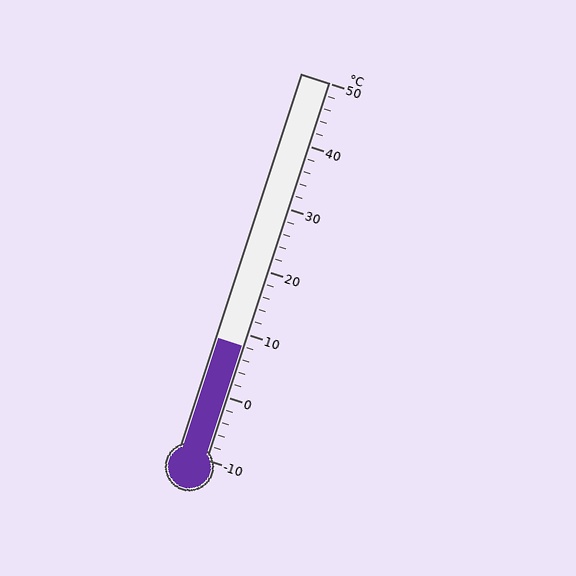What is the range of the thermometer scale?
The thermometer scale ranges from -10°C to 50°C.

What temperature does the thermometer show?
The thermometer shows approximately 8°C.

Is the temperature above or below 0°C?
The temperature is above 0°C.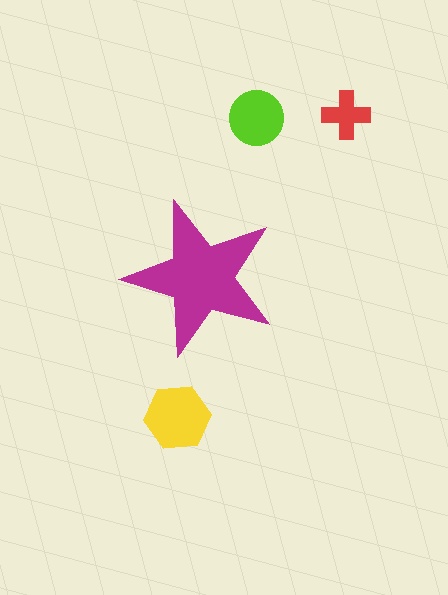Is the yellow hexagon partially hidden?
No, the yellow hexagon is fully visible.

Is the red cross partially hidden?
No, the red cross is fully visible.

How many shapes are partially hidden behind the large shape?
0 shapes are partially hidden.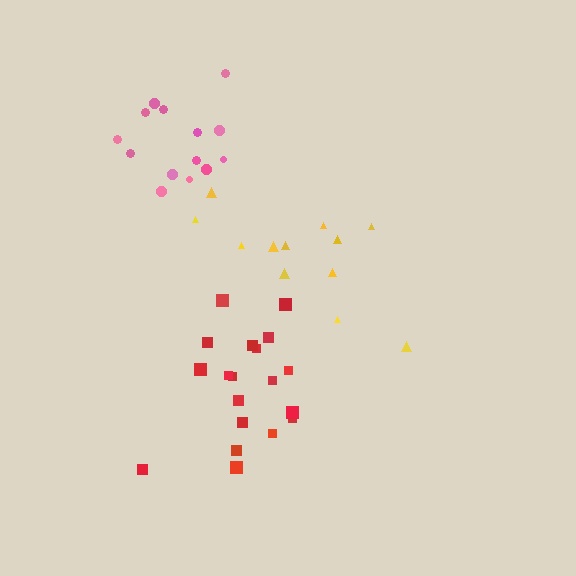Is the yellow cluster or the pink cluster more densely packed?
Pink.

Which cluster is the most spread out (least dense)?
Yellow.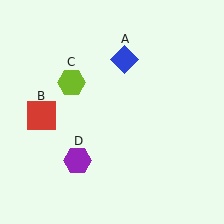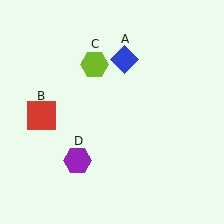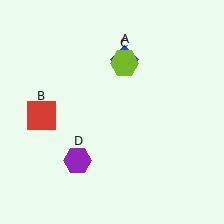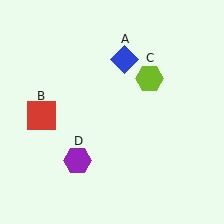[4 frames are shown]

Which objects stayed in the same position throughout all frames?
Blue diamond (object A) and red square (object B) and purple hexagon (object D) remained stationary.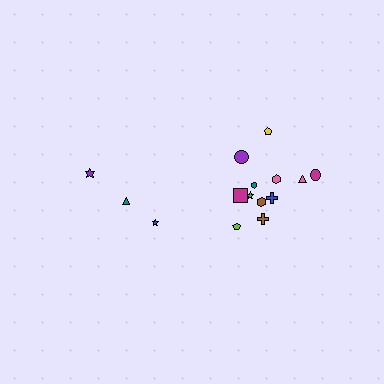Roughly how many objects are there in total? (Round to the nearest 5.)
Roughly 15 objects in total.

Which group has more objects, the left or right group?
The right group.